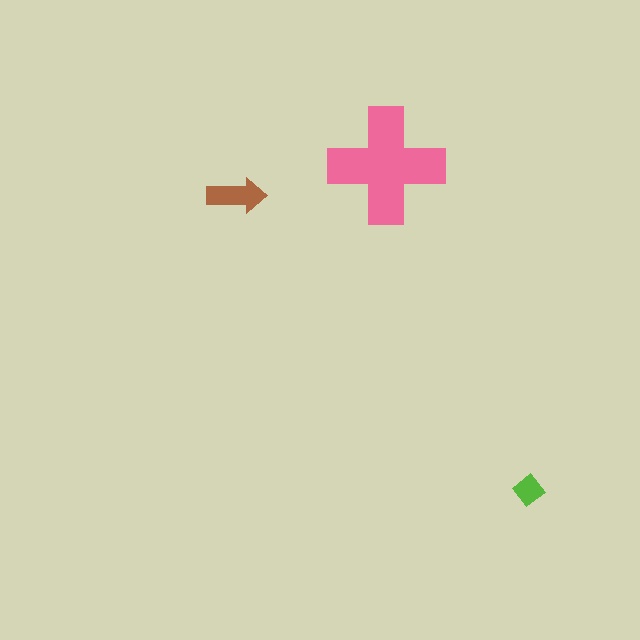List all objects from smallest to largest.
The lime diamond, the brown arrow, the pink cross.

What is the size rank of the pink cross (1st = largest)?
1st.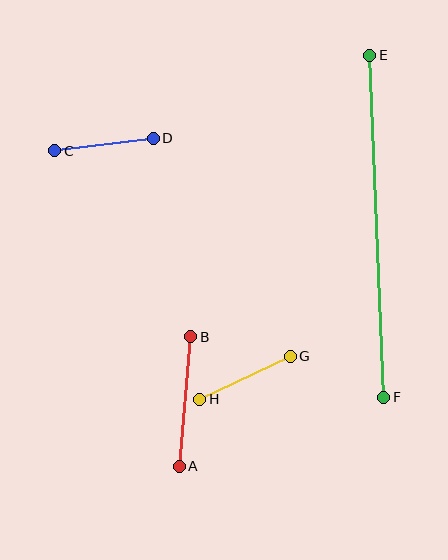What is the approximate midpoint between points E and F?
The midpoint is at approximately (377, 226) pixels.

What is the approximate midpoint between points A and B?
The midpoint is at approximately (185, 402) pixels.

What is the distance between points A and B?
The distance is approximately 130 pixels.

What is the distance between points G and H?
The distance is approximately 100 pixels.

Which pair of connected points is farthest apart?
Points E and F are farthest apart.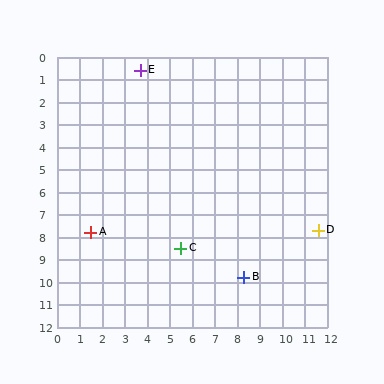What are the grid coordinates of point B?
Point B is at approximately (8.3, 9.8).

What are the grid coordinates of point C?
Point C is at approximately (5.5, 8.5).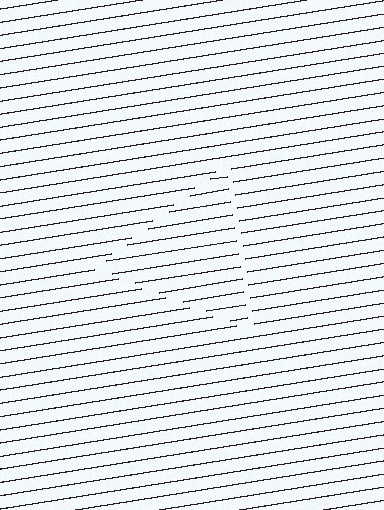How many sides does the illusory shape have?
3 sides — the line-ends trace a triangle.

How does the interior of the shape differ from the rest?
The interior of the shape contains the same grating, shifted by half a period — the contour is defined by the phase discontinuity where line-ends from the inner and outer gratings abut.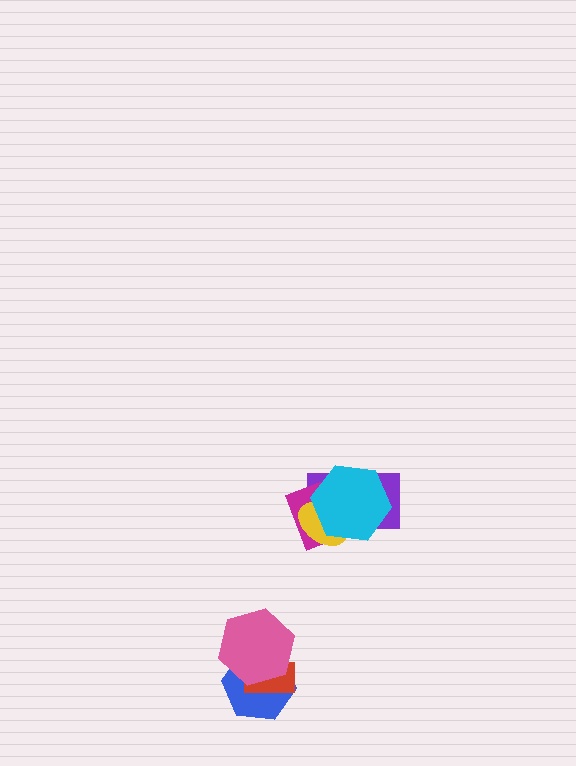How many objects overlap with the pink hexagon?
2 objects overlap with the pink hexagon.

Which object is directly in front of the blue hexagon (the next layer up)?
The red rectangle is directly in front of the blue hexagon.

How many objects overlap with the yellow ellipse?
3 objects overlap with the yellow ellipse.